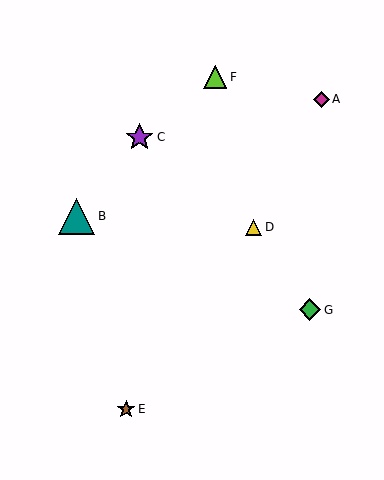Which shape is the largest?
The teal triangle (labeled B) is the largest.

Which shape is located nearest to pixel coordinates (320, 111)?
The magenta diamond (labeled A) at (321, 99) is nearest to that location.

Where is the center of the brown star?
The center of the brown star is at (126, 409).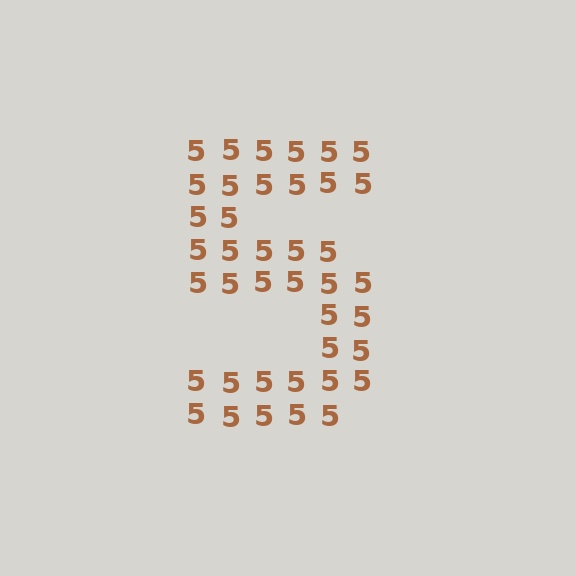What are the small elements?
The small elements are digit 5's.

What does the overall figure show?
The overall figure shows the digit 5.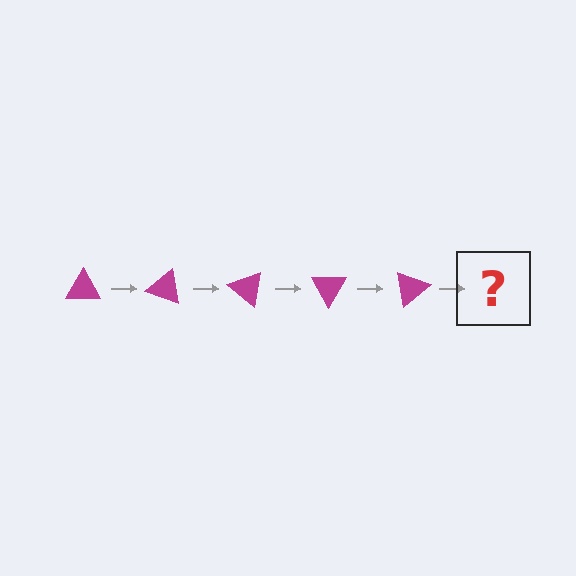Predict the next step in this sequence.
The next step is a magenta triangle rotated 100 degrees.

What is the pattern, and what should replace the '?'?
The pattern is that the triangle rotates 20 degrees each step. The '?' should be a magenta triangle rotated 100 degrees.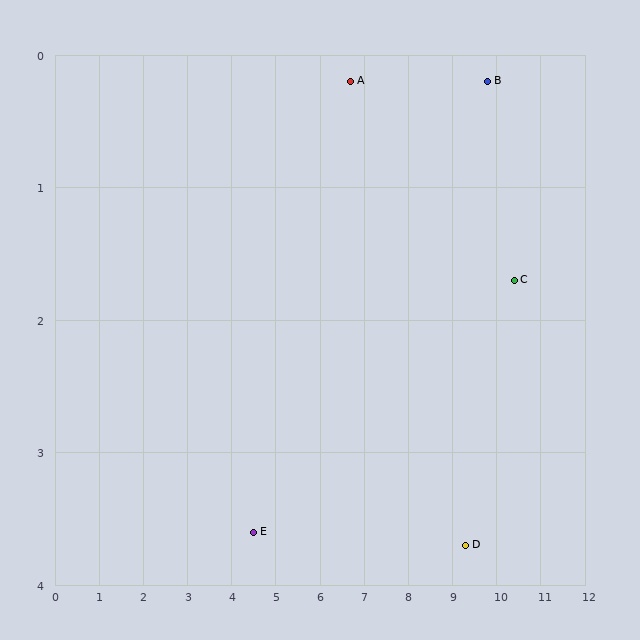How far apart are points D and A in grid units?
Points D and A are about 4.4 grid units apart.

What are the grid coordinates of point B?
Point B is at approximately (9.8, 0.2).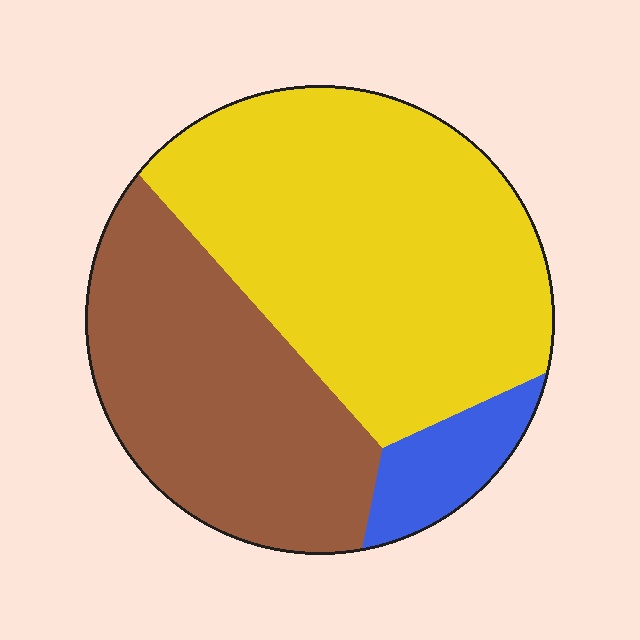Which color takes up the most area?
Yellow, at roughly 55%.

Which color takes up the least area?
Blue, at roughly 10%.